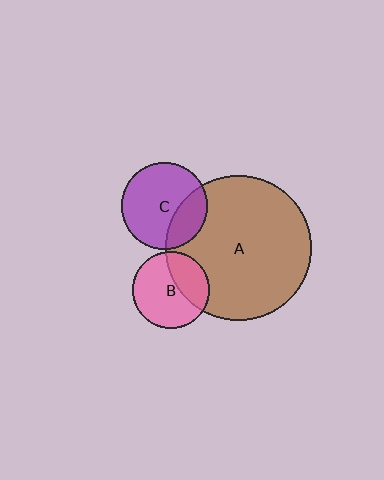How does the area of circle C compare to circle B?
Approximately 1.2 times.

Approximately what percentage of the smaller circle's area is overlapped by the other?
Approximately 35%.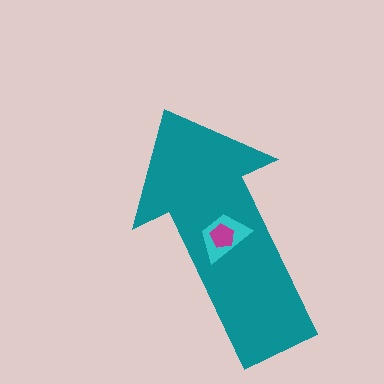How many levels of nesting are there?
3.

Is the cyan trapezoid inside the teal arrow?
Yes.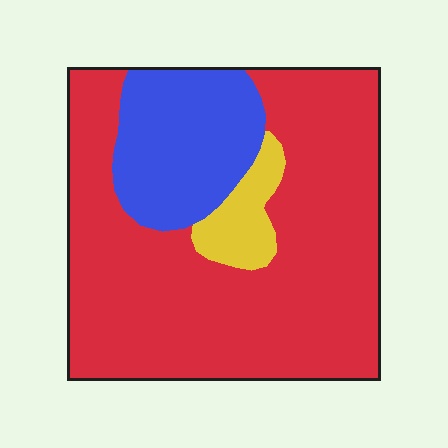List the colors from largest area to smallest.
From largest to smallest: red, blue, yellow.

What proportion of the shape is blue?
Blue takes up about one fifth (1/5) of the shape.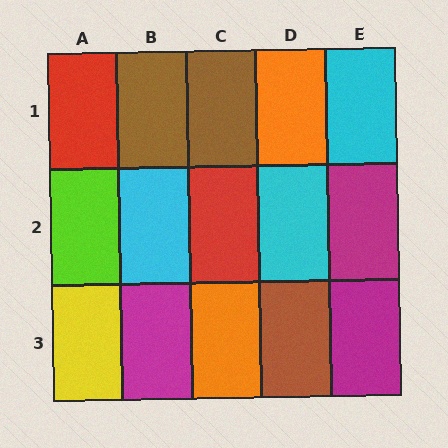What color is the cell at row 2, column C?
Red.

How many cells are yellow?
1 cell is yellow.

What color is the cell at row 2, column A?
Lime.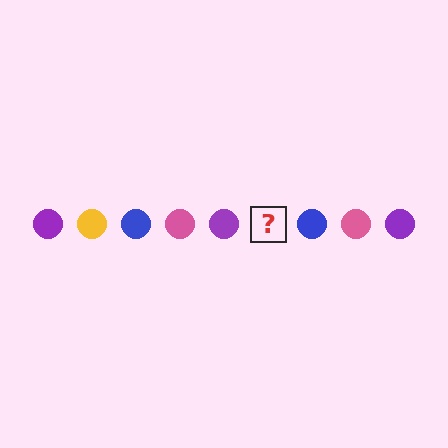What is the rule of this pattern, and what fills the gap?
The rule is that the pattern cycles through purple, yellow, blue, pink circles. The gap should be filled with a yellow circle.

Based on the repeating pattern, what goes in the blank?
The blank should be a yellow circle.